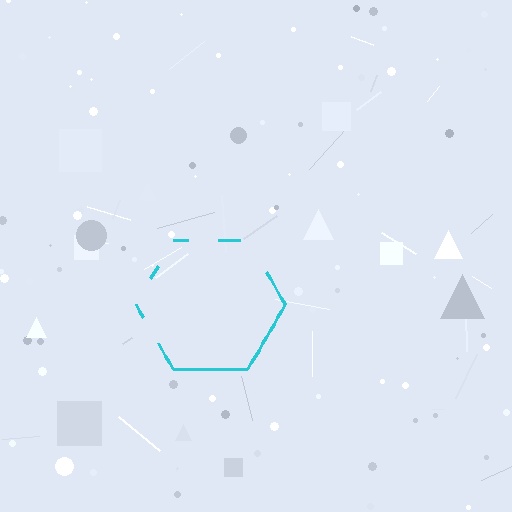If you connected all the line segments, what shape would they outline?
They would outline a hexagon.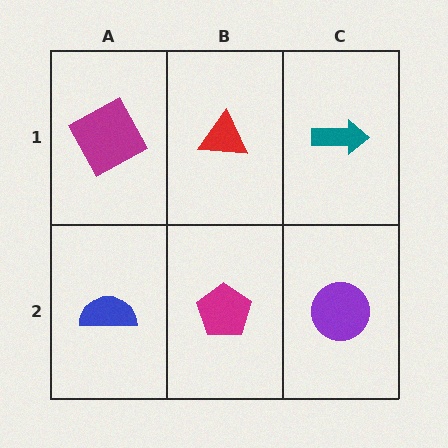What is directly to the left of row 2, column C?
A magenta pentagon.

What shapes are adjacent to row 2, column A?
A magenta square (row 1, column A), a magenta pentagon (row 2, column B).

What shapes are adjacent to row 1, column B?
A magenta pentagon (row 2, column B), a magenta square (row 1, column A), a teal arrow (row 1, column C).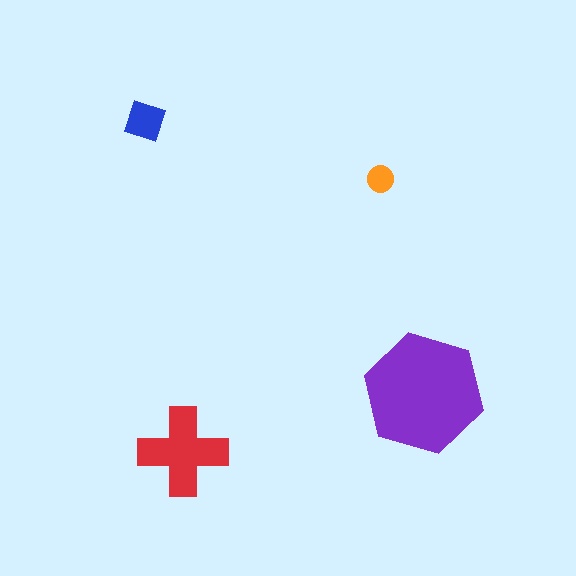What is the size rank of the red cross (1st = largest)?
2nd.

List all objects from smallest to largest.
The orange circle, the blue diamond, the red cross, the purple hexagon.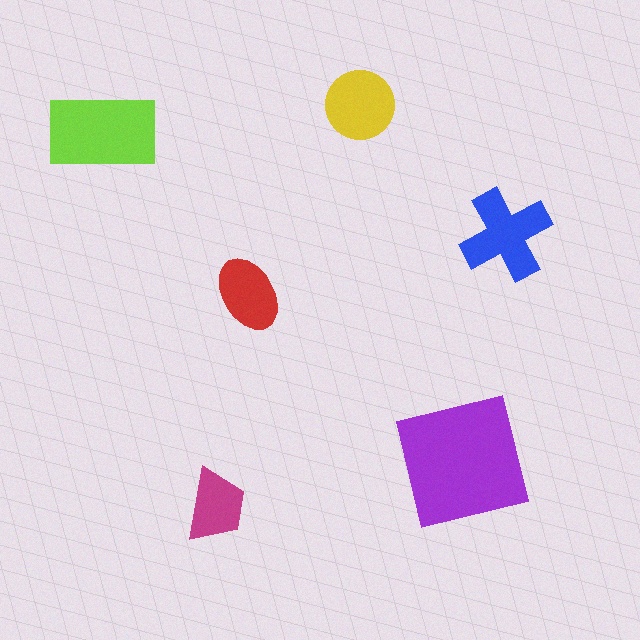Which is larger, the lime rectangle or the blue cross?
The lime rectangle.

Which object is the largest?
The purple square.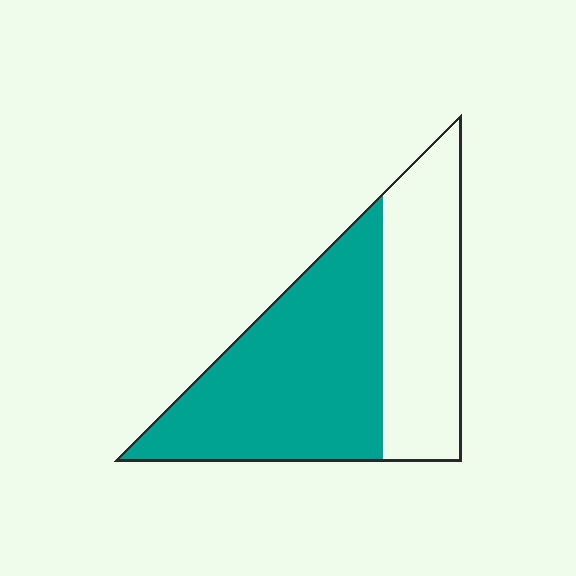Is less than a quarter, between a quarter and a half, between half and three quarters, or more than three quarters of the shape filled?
Between half and three quarters.